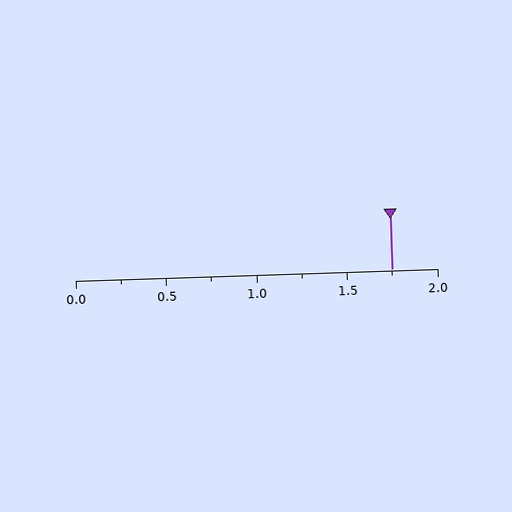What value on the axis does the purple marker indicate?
The marker indicates approximately 1.75.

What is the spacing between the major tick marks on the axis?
The major ticks are spaced 0.5 apart.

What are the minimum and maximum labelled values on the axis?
The axis runs from 0.0 to 2.0.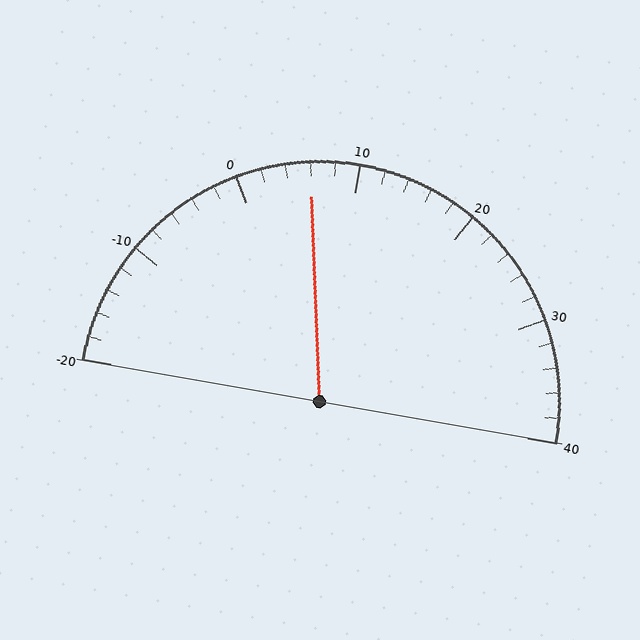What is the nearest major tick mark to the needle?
The nearest major tick mark is 10.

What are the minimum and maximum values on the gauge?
The gauge ranges from -20 to 40.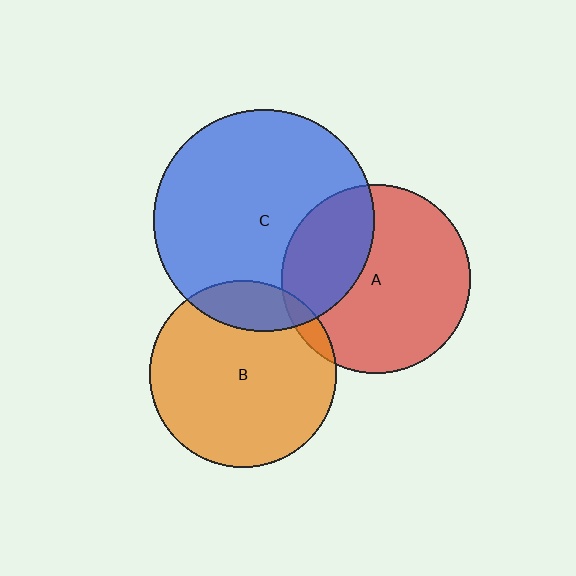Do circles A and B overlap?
Yes.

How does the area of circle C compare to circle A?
Approximately 1.4 times.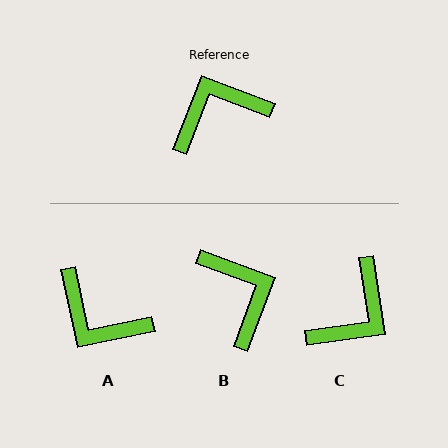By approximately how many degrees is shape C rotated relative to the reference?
Approximately 151 degrees clockwise.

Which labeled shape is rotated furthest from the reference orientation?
C, about 151 degrees away.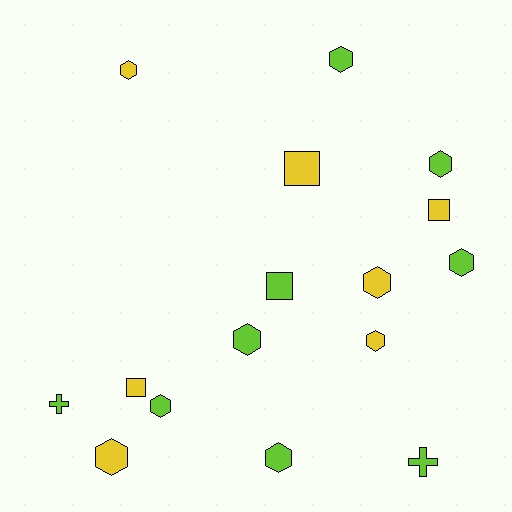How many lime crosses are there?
There are 2 lime crosses.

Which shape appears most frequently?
Hexagon, with 10 objects.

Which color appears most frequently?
Lime, with 9 objects.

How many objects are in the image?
There are 16 objects.